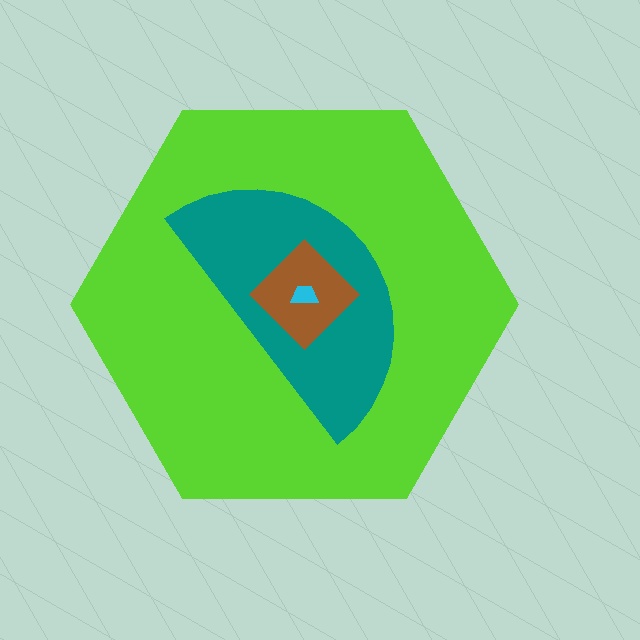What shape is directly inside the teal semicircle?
The brown diamond.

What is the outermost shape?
The lime hexagon.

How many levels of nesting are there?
4.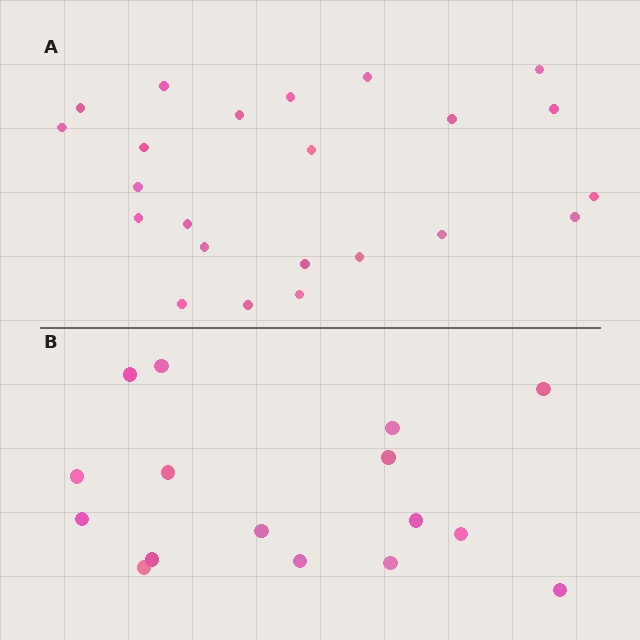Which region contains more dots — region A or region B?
Region A (the top region) has more dots.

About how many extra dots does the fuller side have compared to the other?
Region A has roughly 8 or so more dots than region B.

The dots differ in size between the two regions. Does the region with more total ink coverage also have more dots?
No. Region B has more total ink coverage because its dots are larger, but region A actually contains more individual dots. Total area can be misleading — the number of items is what matters here.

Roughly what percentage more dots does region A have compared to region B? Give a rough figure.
About 45% more.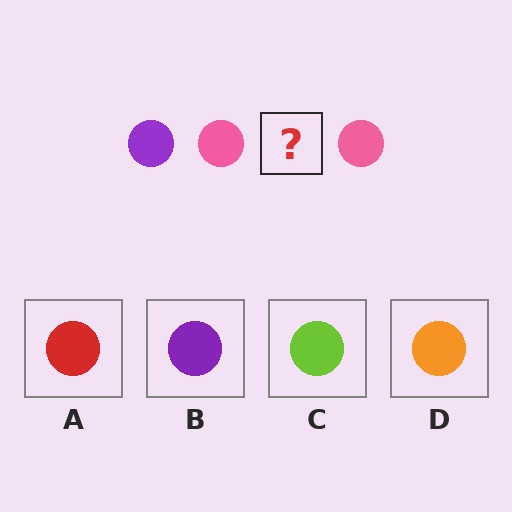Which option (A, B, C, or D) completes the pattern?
B.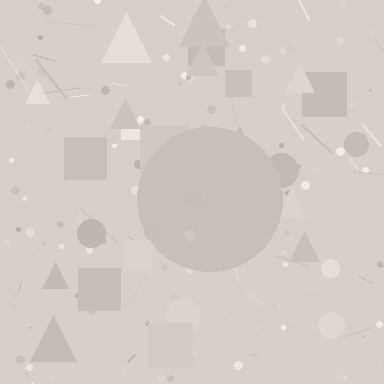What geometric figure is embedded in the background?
A circle is embedded in the background.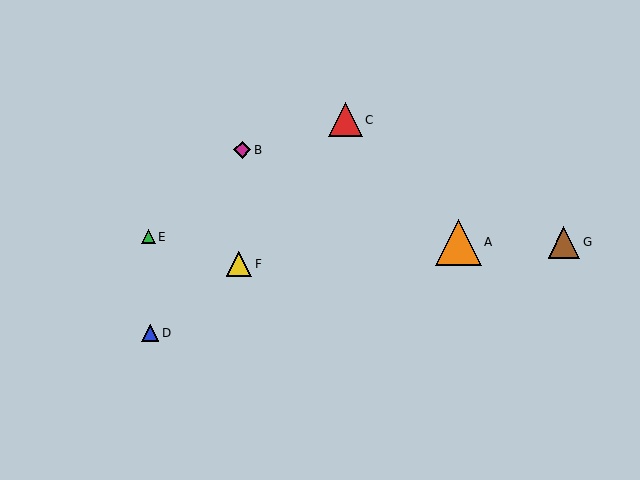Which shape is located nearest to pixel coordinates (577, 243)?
The brown triangle (labeled G) at (564, 242) is nearest to that location.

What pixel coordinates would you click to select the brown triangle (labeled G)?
Click at (564, 242) to select the brown triangle G.